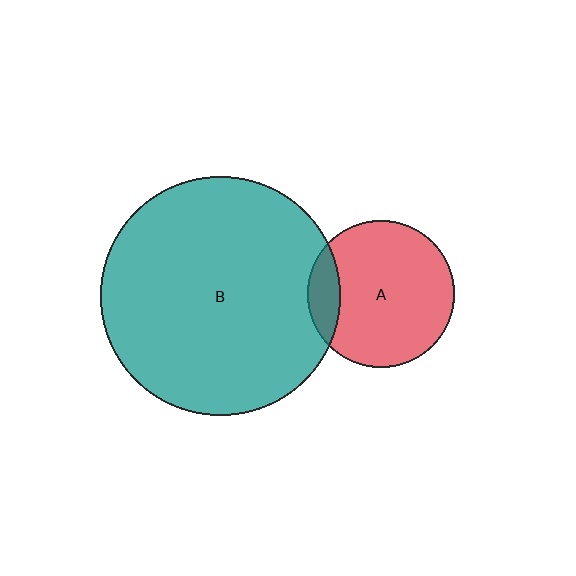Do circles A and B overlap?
Yes.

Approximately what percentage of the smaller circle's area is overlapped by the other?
Approximately 15%.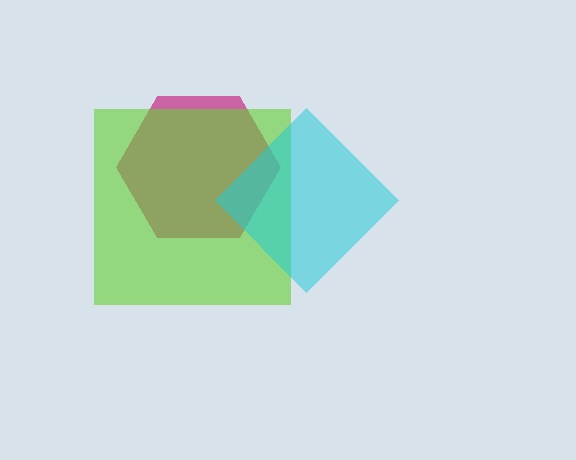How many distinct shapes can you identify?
There are 3 distinct shapes: a magenta hexagon, a lime square, a cyan diamond.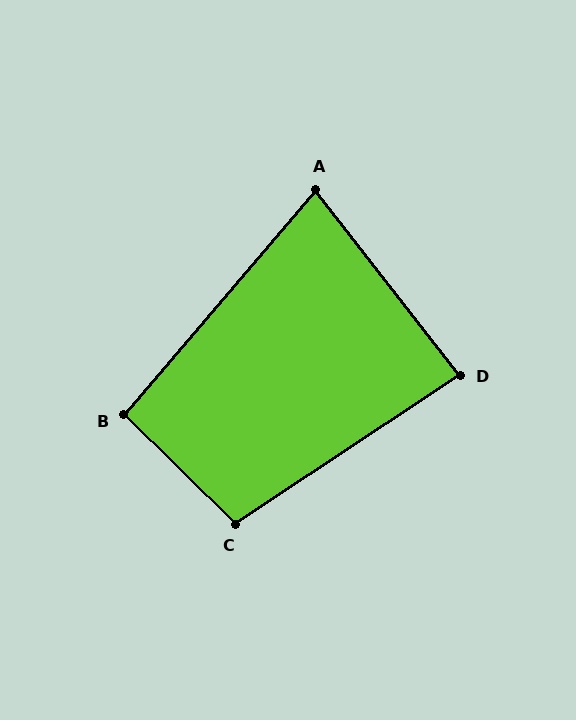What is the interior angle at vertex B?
Approximately 94 degrees (approximately right).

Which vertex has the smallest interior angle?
A, at approximately 78 degrees.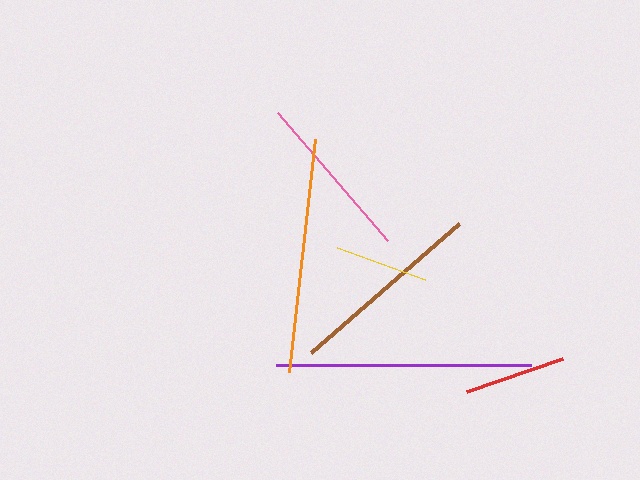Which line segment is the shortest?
The yellow line is the shortest at approximately 94 pixels.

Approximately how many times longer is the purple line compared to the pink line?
The purple line is approximately 1.5 times the length of the pink line.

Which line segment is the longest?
The purple line is the longest at approximately 255 pixels.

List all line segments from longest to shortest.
From longest to shortest: purple, orange, brown, pink, red, yellow.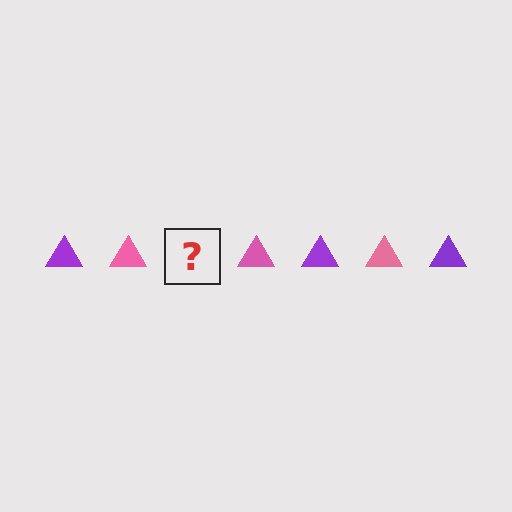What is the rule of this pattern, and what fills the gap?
The rule is that the pattern cycles through purple, pink triangles. The gap should be filled with a purple triangle.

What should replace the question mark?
The question mark should be replaced with a purple triangle.